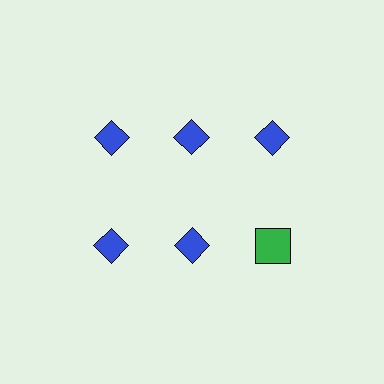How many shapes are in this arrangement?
There are 6 shapes arranged in a grid pattern.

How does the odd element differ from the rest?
It differs in both color (green instead of blue) and shape (square instead of diamond).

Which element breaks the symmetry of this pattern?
The green square in the second row, center column breaks the symmetry. All other shapes are blue diamonds.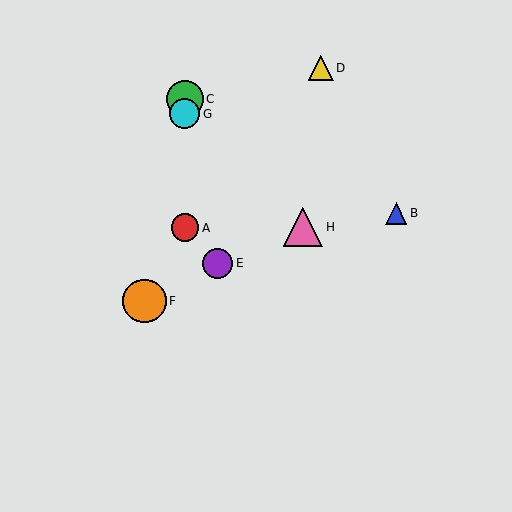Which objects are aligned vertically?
Objects A, C, G are aligned vertically.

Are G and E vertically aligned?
No, G is at x≈185 and E is at x≈218.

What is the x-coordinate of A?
Object A is at x≈185.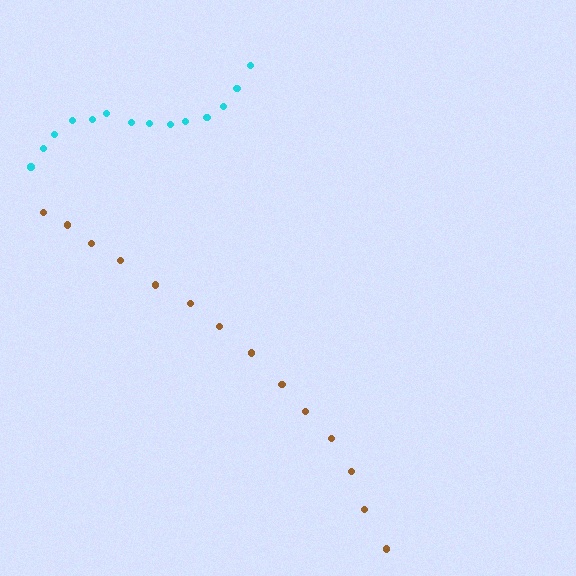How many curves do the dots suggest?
There are 2 distinct paths.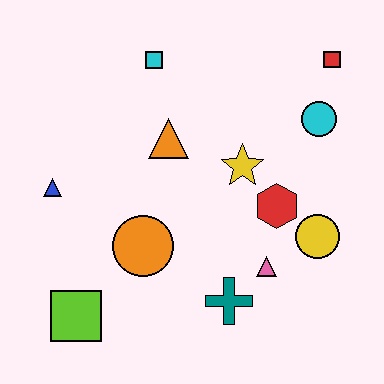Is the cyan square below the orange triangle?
No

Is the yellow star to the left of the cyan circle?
Yes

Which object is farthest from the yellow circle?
The blue triangle is farthest from the yellow circle.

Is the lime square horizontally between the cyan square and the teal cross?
No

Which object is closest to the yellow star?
The red hexagon is closest to the yellow star.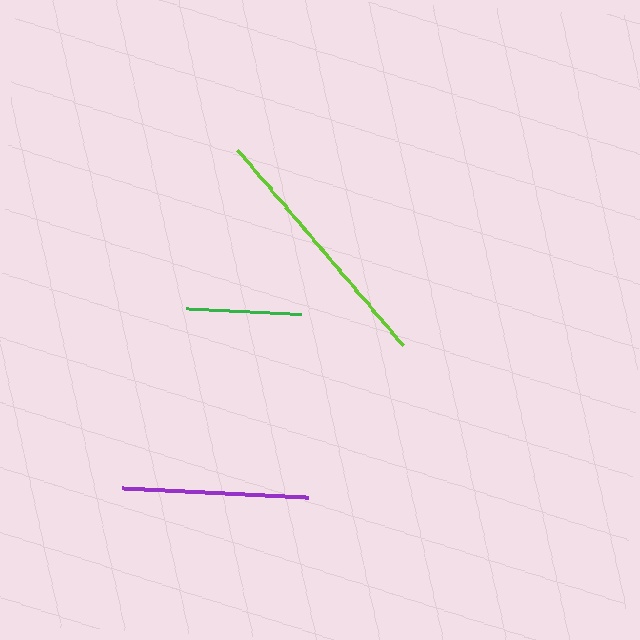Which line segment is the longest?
The lime line is the longest at approximately 256 pixels.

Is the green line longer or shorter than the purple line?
The purple line is longer than the green line.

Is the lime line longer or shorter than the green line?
The lime line is longer than the green line.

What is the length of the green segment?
The green segment is approximately 114 pixels long.